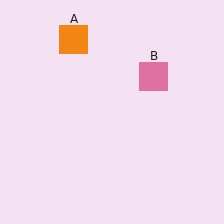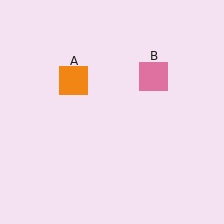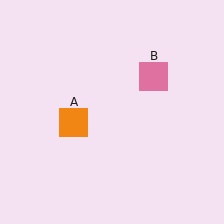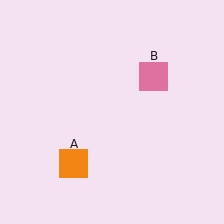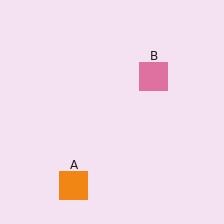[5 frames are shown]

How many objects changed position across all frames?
1 object changed position: orange square (object A).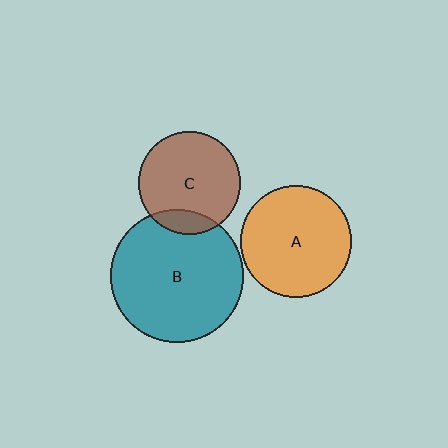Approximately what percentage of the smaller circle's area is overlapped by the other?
Approximately 15%.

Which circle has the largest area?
Circle B (teal).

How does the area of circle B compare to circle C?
Approximately 1.7 times.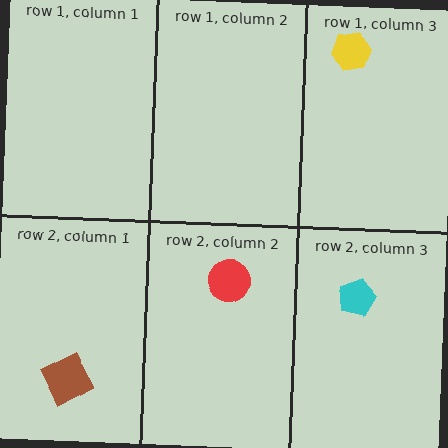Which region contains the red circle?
The row 2, column 2 region.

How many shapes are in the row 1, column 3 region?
1.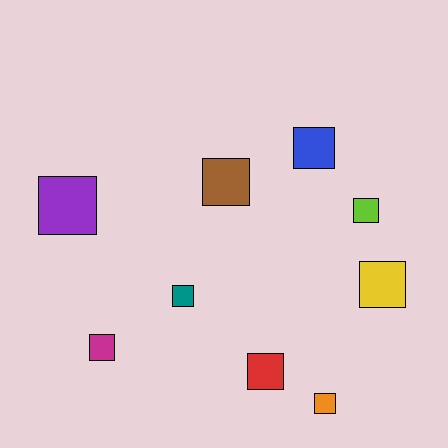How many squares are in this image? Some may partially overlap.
There are 9 squares.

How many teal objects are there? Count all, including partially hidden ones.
There is 1 teal object.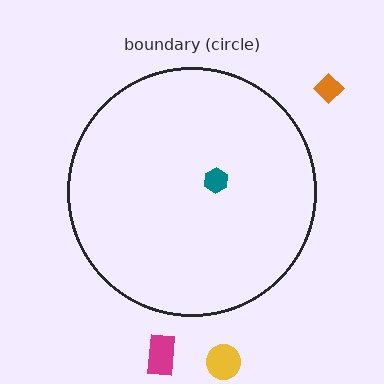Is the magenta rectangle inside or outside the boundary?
Outside.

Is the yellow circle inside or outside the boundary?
Outside.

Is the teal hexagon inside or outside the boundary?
Inside.